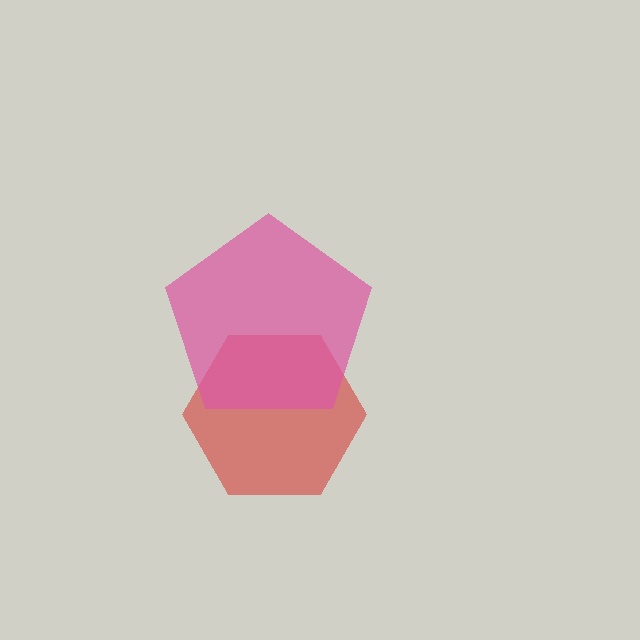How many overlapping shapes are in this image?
There are 2 overlapping shapes in the image.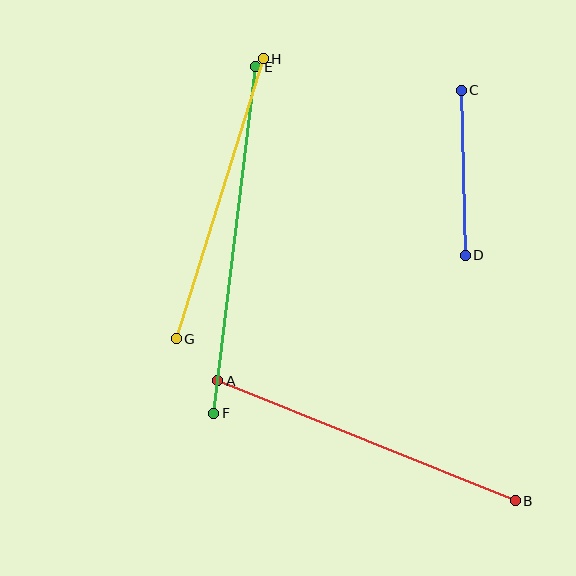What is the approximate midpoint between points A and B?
The midpoint is at approximately (367, 441) pixels.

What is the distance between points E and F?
The distance is approximately 349 pixels.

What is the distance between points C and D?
The distance is approximately 165 pixels.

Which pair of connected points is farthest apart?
Points E and F are farthest apart.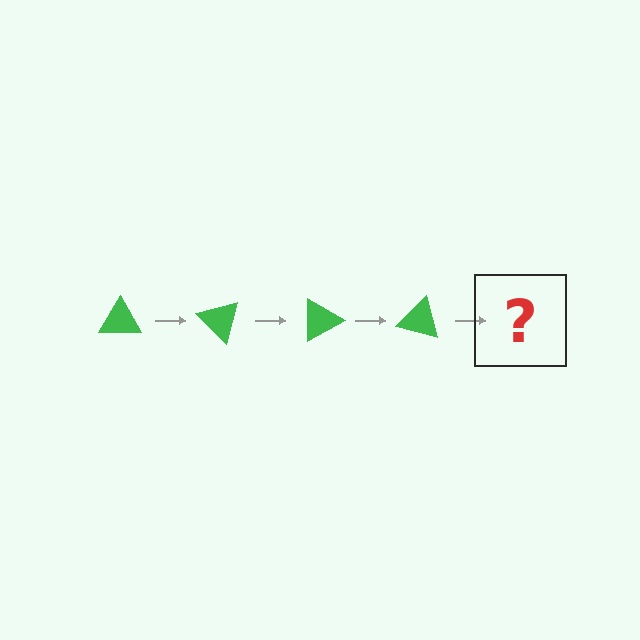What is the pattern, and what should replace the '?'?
The pattern is that the triangle rotates 45 degrees each step. The '?' should be a green triangle rotated 180 degrees.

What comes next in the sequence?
The next element should be a green triangle rotated 180 degrees.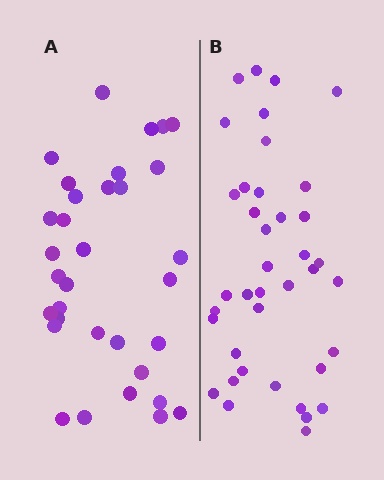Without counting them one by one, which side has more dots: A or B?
Region B (the right region) has more dots.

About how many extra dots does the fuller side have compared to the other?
Region B has about 6 more dots than region A.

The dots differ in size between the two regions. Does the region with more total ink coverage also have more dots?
No. Region A has more total ink coverage because its dots are larger, but region B actually contains more individual dots. Total area can be misleading — the number of items is what matters here.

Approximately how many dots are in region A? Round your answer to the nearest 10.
About 30 dots. (The exact count is 33, which rounds to 30.)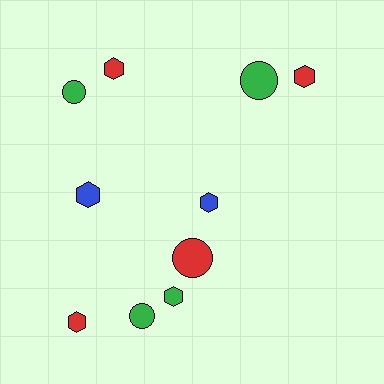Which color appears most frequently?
Red, with 4 objects.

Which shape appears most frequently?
Hexagon, with 6 objects.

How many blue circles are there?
There are no blue circles.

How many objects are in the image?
There are 10 objects.